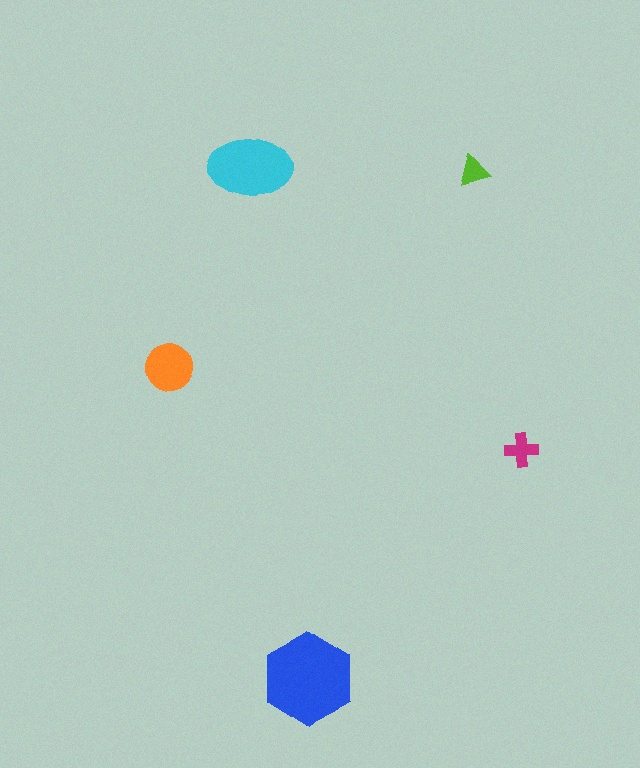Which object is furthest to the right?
The magenta cross is rightmost.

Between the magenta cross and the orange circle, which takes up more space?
The orange circle.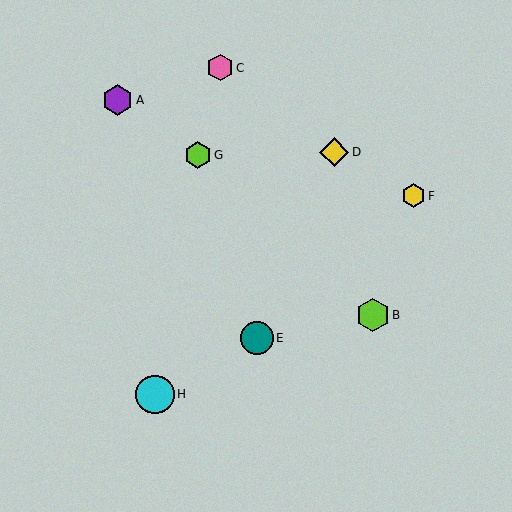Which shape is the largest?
The cyan circle (labeled H) is the largest.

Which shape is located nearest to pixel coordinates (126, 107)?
The purple hexagon (labeled A) at (118, 100) is nearest to that location.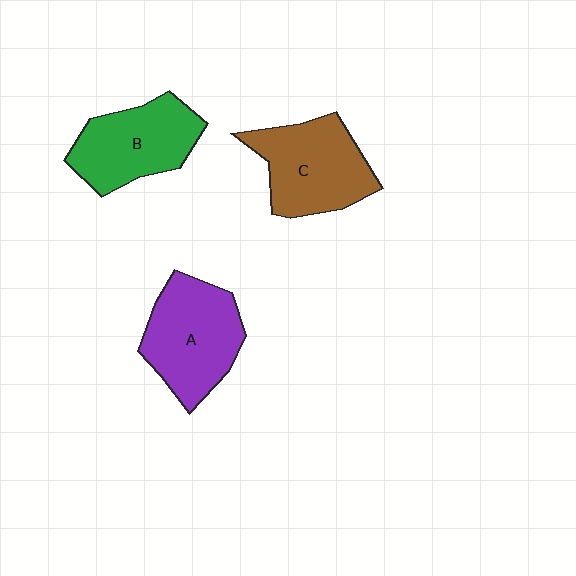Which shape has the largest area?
Shape A (purple).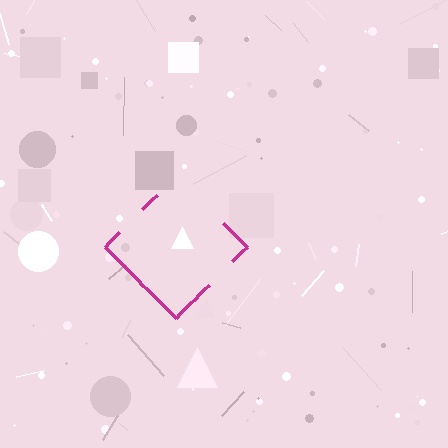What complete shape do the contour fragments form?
The contour fragments form a diamond.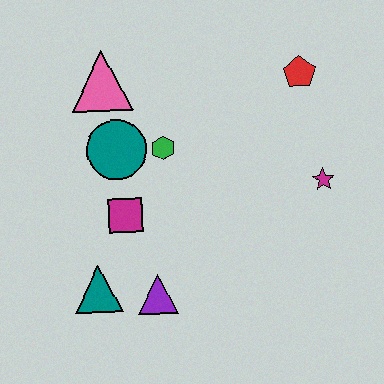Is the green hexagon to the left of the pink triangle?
No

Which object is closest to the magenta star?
The red pentagon is closest to the magenta star.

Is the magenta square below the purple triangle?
No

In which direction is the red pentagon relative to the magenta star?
The red pentagon is above the magenta star.